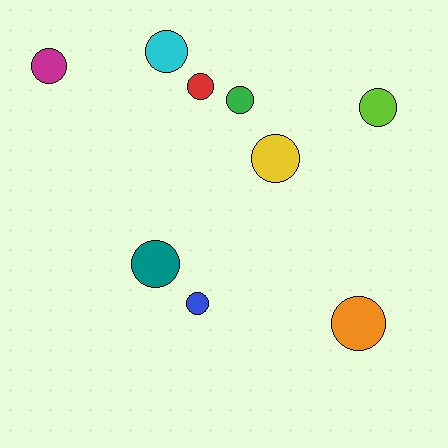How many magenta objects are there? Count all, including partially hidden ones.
There is 1 magenta object.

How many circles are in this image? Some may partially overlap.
There are 9 circles.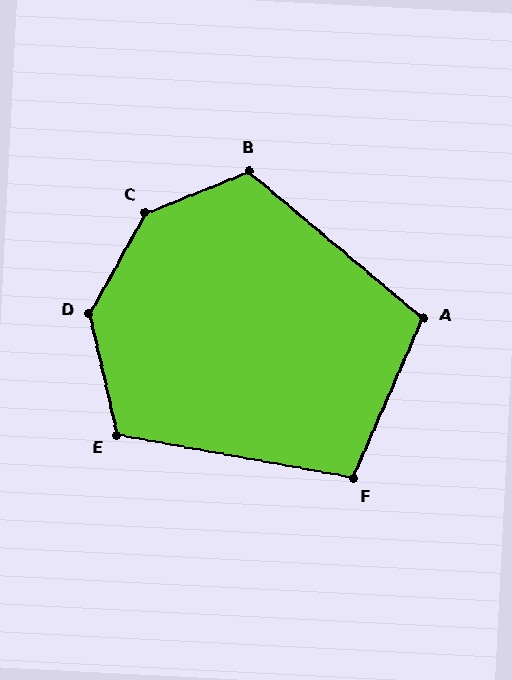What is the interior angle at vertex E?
Approximately 113 degrees (obtuse).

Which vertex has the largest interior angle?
C, at approximately 141 degrees.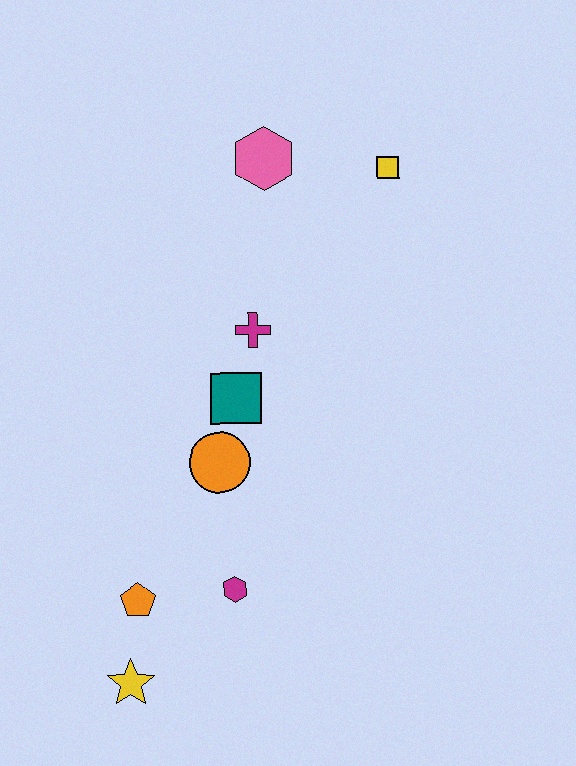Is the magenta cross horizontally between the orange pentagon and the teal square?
No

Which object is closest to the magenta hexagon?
The orange pentagon is closest to the magenta hexagon.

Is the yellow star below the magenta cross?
Yes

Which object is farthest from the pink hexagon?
The yellow star is farthest from the pink hexagon.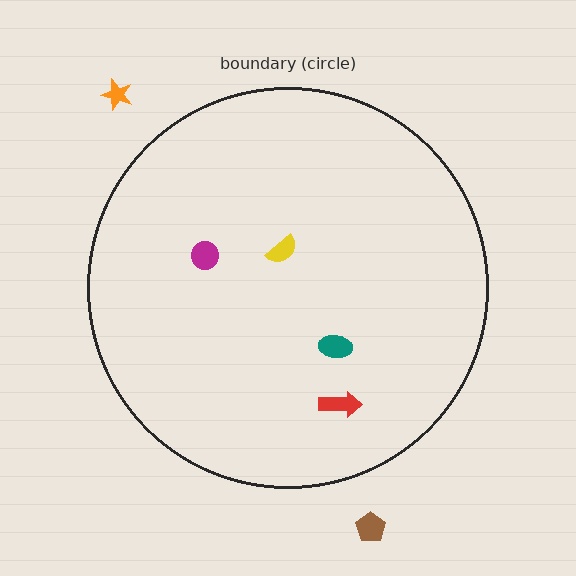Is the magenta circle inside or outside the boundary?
Inside.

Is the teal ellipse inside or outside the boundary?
Inside.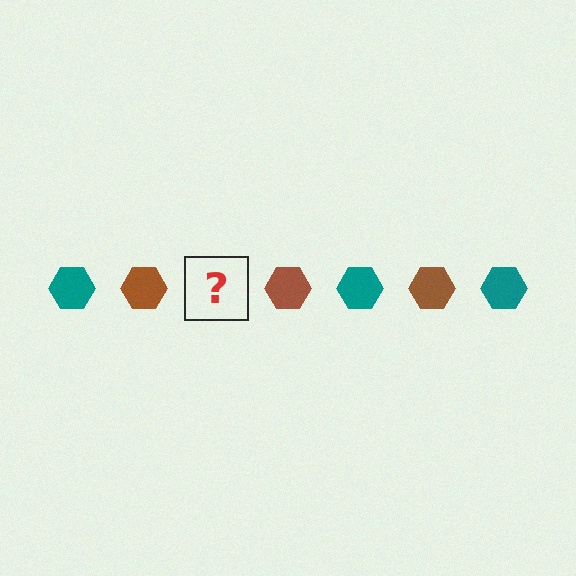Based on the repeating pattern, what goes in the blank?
The blank should be a teal hexagon.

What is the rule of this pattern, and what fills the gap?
The rule is that the pattern cycles through teal, brown hexagons. The gap should be filled with a teal hexagon.